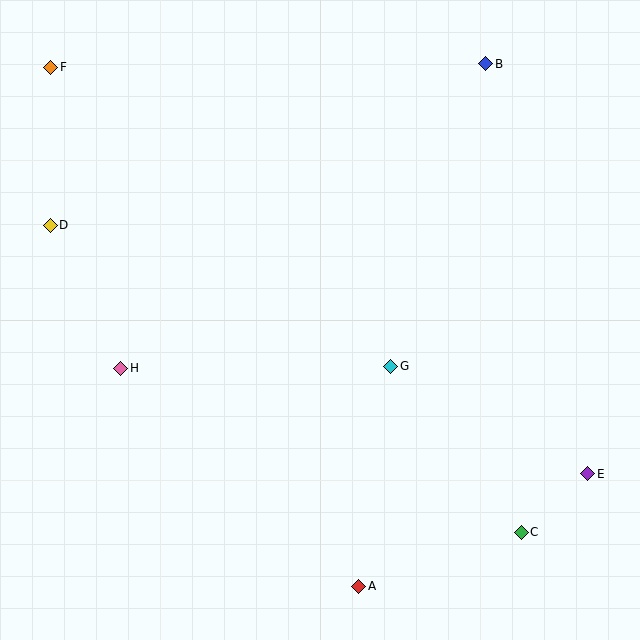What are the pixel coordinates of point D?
Point D is at (50, 225).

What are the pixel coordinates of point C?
Point C is at (521, 532).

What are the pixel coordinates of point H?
Point H is at (121, 368).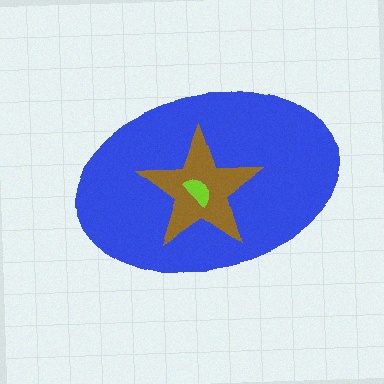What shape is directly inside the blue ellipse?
The brown star.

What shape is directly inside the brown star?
The lime semicircle.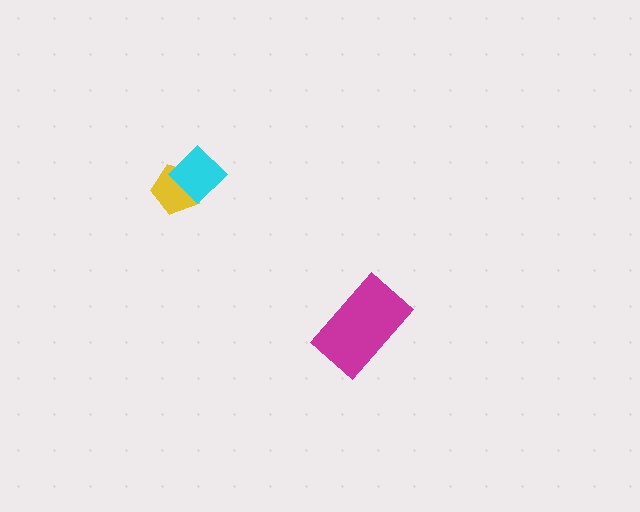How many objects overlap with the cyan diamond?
1 object overlaps with the cyan diamond.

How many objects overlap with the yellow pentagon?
1 object overlaps with the yellow pentagon.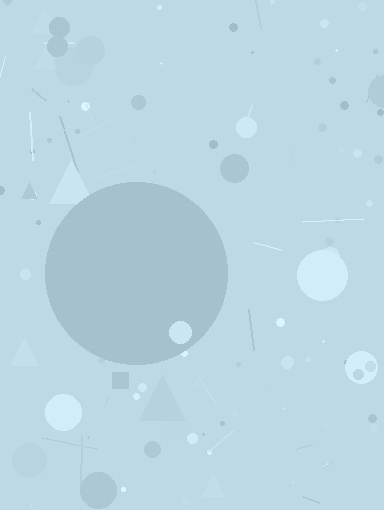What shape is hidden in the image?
A circle is hidden in the image.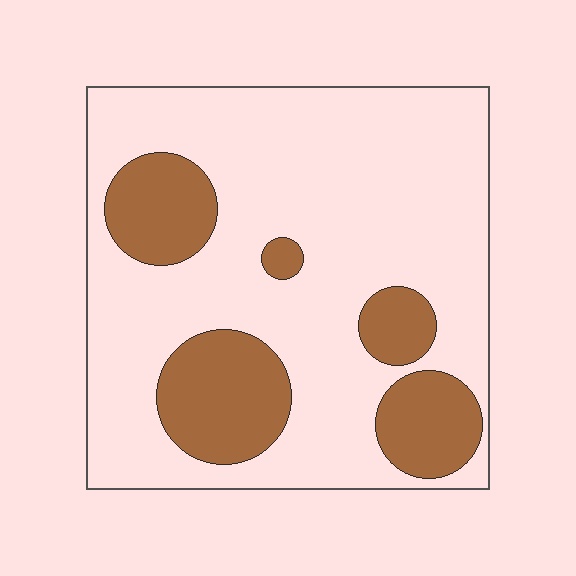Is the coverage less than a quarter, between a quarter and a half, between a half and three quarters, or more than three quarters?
Less than a quarter.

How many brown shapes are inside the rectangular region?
5.